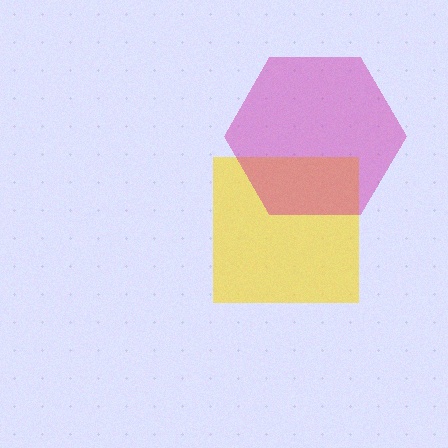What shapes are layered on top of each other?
The layered shapes are: a yellow square, a magenta hexagon.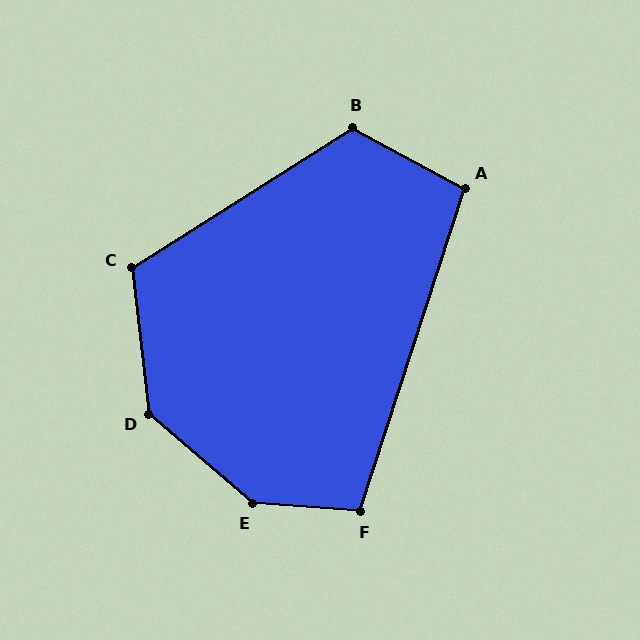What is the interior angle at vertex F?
Approximately 104 degrees (obtuse).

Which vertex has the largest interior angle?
E, at approximately 143 degrees.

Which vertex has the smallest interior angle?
A, at approximately 101 degrees.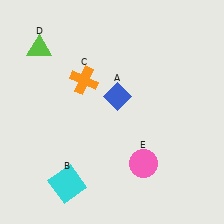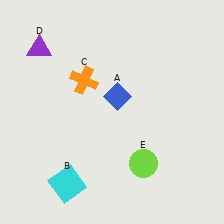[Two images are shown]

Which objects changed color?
D changed from lime to purple. E changed from pink to lime.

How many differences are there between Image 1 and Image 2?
There are 2 differences between the two images.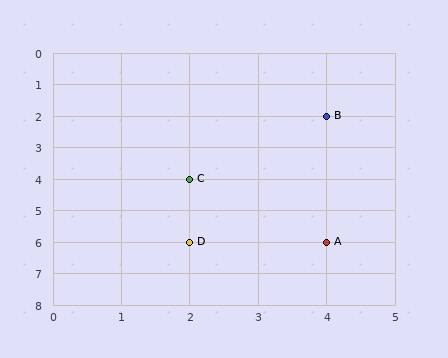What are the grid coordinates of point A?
Point A is at grid coordinates (4, 6).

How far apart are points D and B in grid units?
Points D and B are 2 columns and 4 rows apart (about 4.5 grid units diagonally).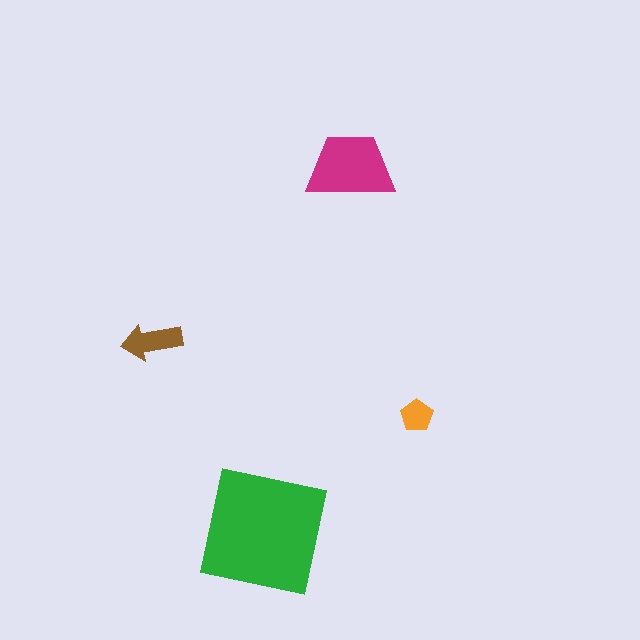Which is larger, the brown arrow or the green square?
The green square.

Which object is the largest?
The green square.